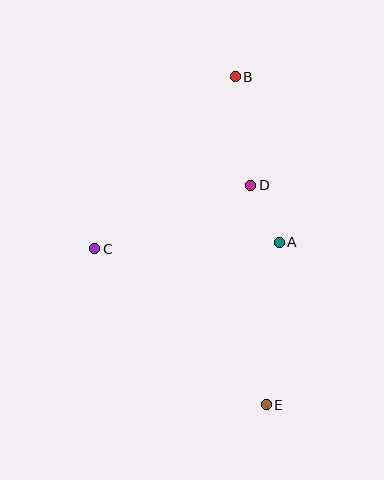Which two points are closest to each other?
Points A and D are closest to each other.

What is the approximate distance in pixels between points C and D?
The distance between C and D is approximately 168 pixels.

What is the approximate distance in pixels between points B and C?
The distance between B and C is approximately 222 pixels.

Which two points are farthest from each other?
Points B and E are farthest from each other.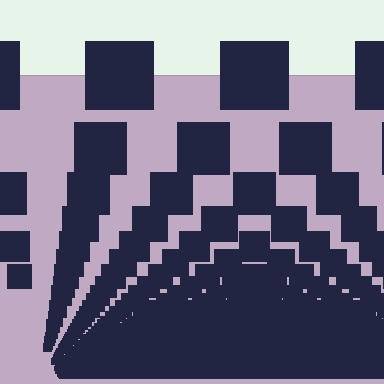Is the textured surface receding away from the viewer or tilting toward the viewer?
The surface appears to tilt toward the viewer. Texture elements get larger and sparser toward the top.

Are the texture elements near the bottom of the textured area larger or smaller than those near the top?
Smaller. The gradient is inverted — elements near the bottom are smaller and denser.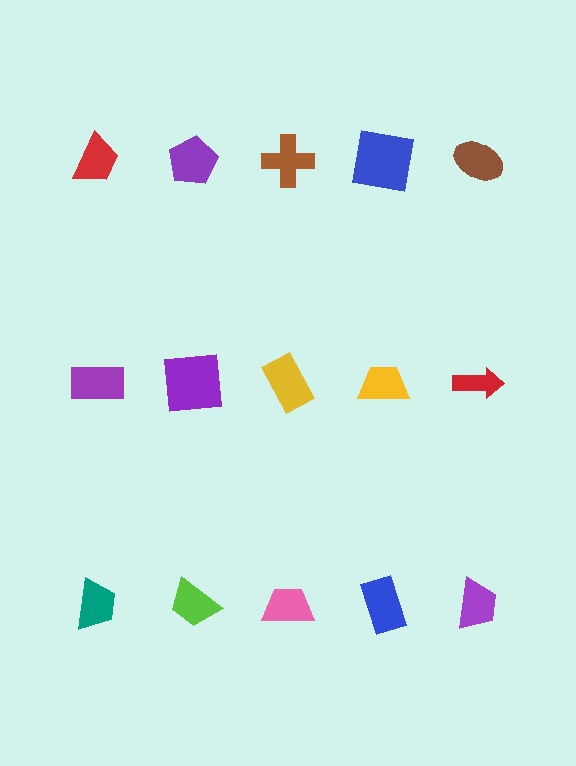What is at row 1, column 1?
A red trapezoid.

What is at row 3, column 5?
A purple trapezoid.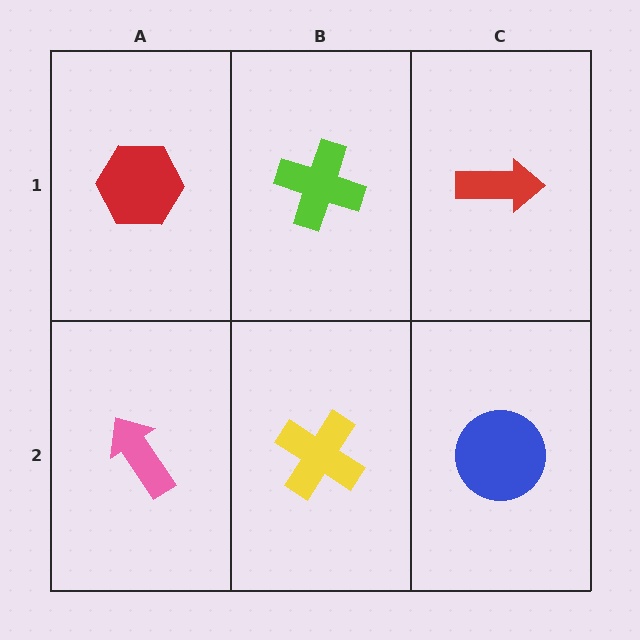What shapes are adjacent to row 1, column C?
A blue circle (row 2, column C), a lime cross (row 1, column B).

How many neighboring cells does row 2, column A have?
2.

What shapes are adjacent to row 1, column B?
A yellow cross (row 2, column B), a red hexagon (row 1, column A), a red arrow (row 1, column C).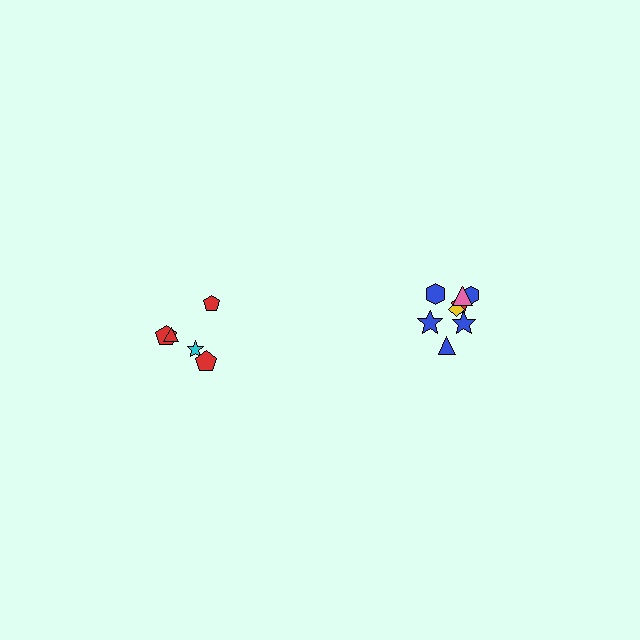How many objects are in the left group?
There are 5 objects.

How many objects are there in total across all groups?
There are 13 objects.